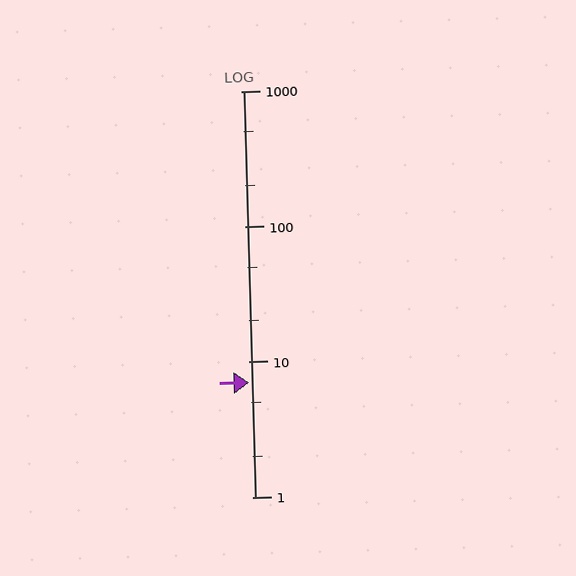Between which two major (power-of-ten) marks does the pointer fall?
The pointer is between 1 and 10.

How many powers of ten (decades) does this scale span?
The scale spans 3 decades, from 1 to 1000.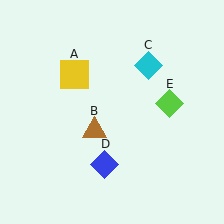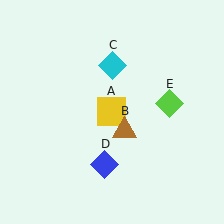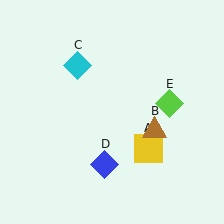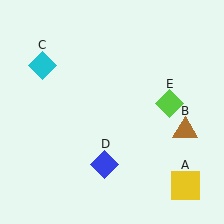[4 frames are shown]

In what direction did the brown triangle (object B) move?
The brown triangle (object B) moved right.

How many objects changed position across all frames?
3 objects changed position: yellow square (object A), brown triangle (object B), cyan diamond (object C).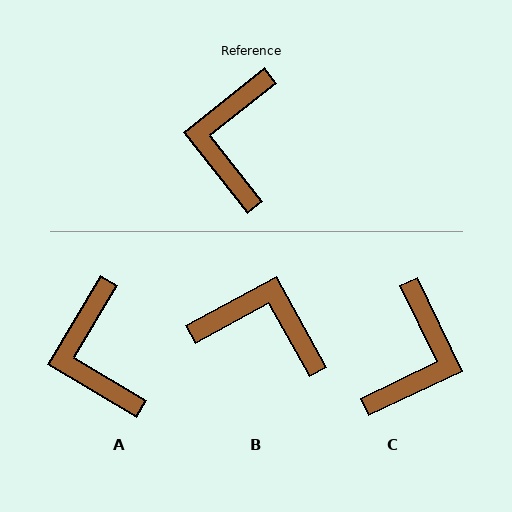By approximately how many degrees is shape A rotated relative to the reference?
Approximately 21 degrees counter-clockwise.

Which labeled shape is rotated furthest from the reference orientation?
C, about 167 degrees away.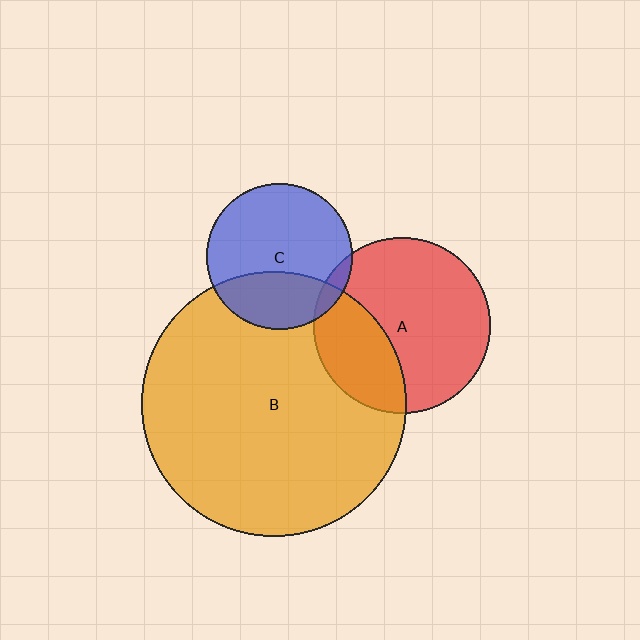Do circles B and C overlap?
Yes.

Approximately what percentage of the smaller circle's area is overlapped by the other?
Approximately 30%.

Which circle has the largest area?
Circle B (orange).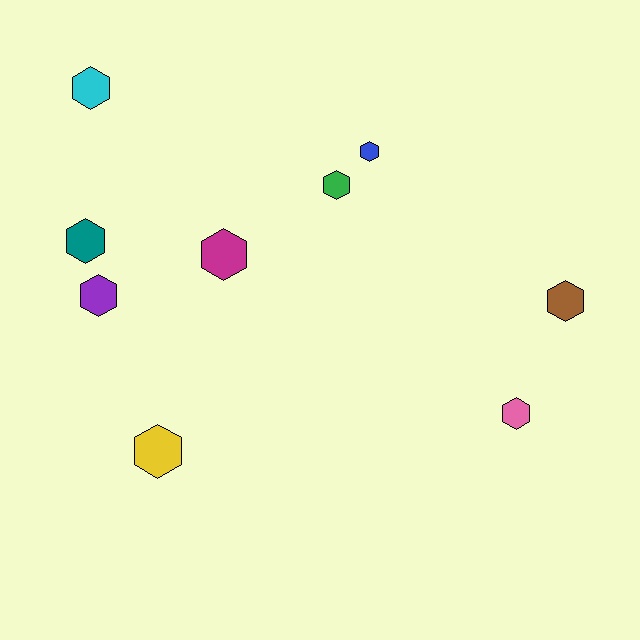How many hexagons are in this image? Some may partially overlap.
There are 9 hexagons.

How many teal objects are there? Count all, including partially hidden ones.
There is 1 teal object.